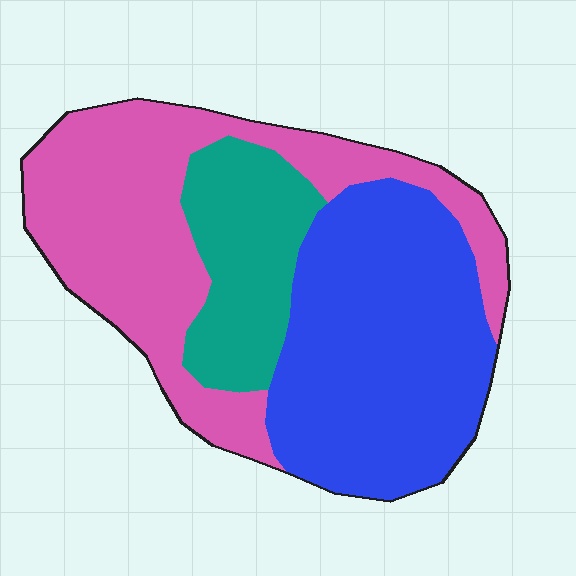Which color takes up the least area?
Teal, at roughly 20%.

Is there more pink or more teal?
Pink.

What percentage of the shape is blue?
Blue covers 41% of the shape.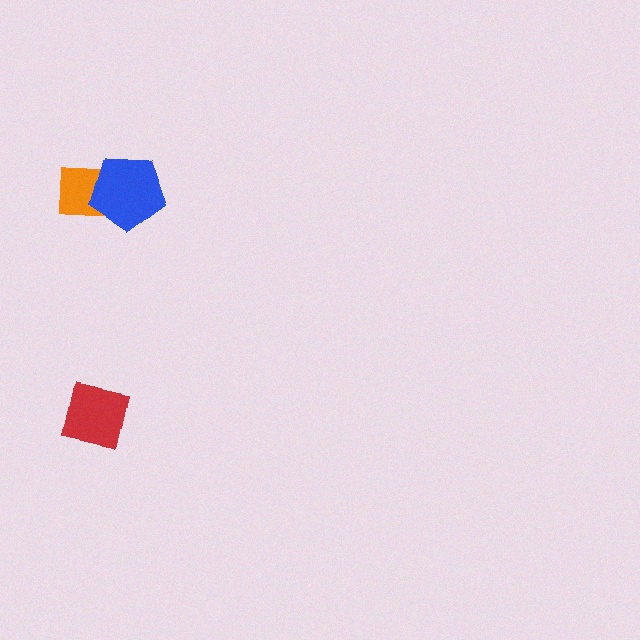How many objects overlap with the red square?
0 objects overlap with the red square.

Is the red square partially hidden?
No, no other shape covers it.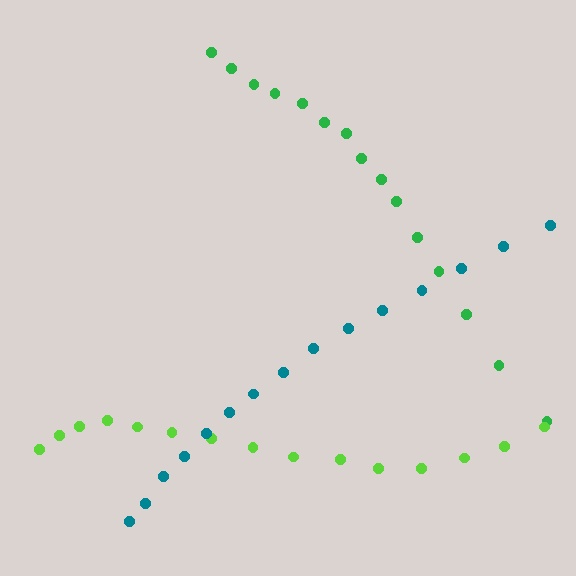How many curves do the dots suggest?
There are 3 distinct paths.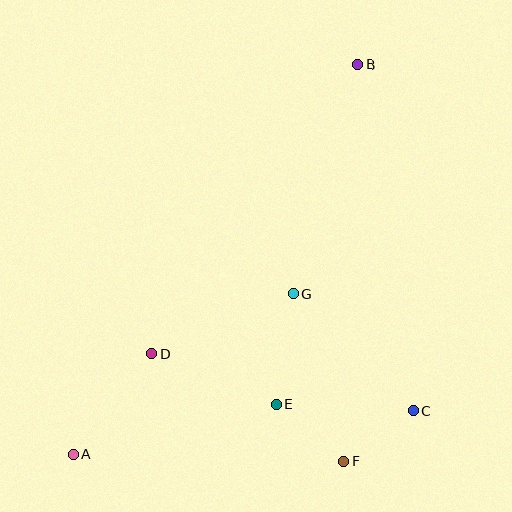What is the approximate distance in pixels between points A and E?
The distance between A and E is approximately 209 pixels.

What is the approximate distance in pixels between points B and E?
The distance between B and E is approximately 350 pixels.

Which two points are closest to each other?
Points C and F are closest to each other.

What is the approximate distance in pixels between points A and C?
The distance between A and C is approximately 343 pixels.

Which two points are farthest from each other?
Points A and B are farthest from each other.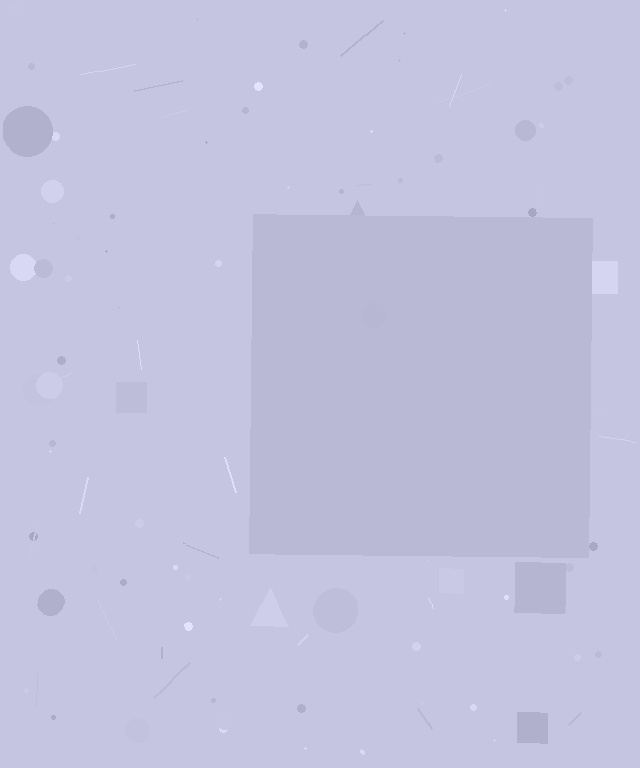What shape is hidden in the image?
A square is hidden in the image.